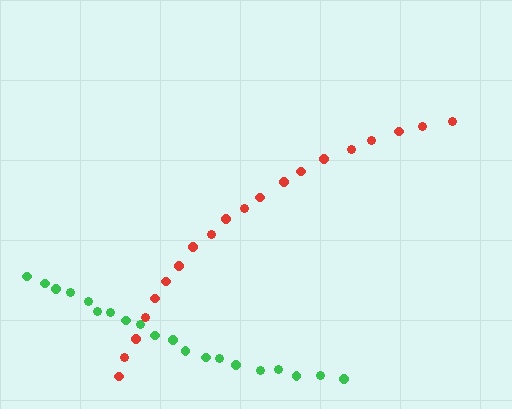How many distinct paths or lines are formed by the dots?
There are 2 distinct paths.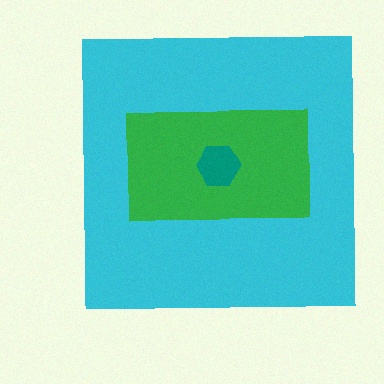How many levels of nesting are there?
3.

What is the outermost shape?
The cyan square.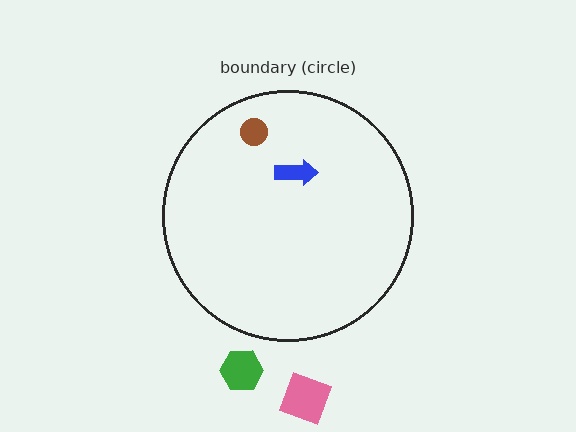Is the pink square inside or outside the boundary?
Outside.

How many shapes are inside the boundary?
2 inside, 2 outside.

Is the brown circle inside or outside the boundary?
Inside.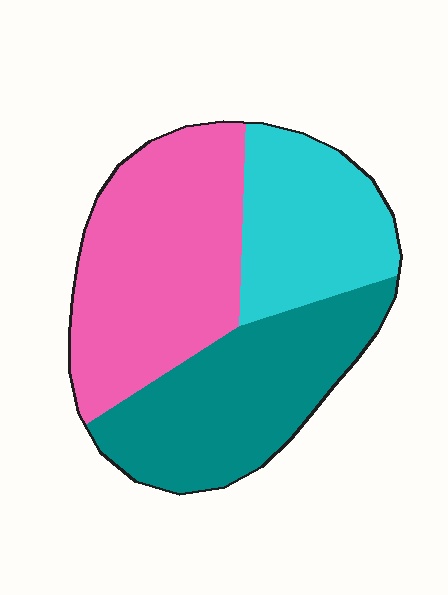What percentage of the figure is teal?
Teal takes up about one third (1/3) of the figure.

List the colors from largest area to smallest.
From largest to smallest: pink, teal, cyan.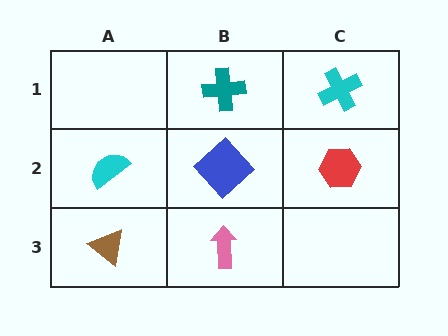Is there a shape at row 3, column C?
No, that cell is empty.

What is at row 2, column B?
A blue diamond.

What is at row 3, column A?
A brown triangle.